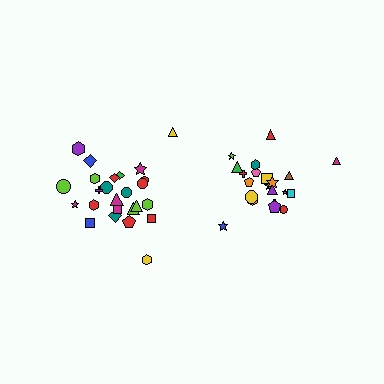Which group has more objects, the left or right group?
The left group.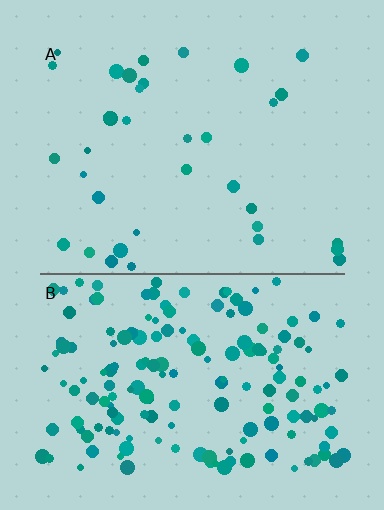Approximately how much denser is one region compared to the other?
Approximately 4.7× — region B over region A.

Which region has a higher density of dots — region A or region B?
B (the bottom).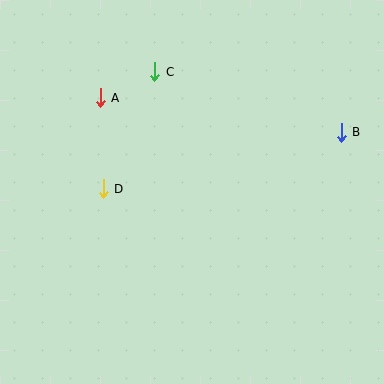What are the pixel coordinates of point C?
Point C is at (155, 72).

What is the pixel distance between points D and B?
The distance between D and B is 245 pixels.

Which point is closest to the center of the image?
Point D at (103, 189) is closest to the center.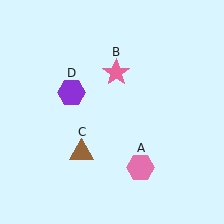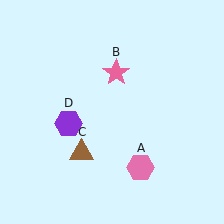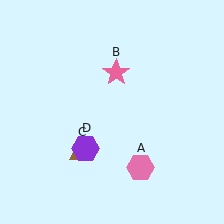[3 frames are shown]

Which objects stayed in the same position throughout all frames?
Pink hexagon (object A) and pink star (object B) and brown triangle (object C) remained stationary.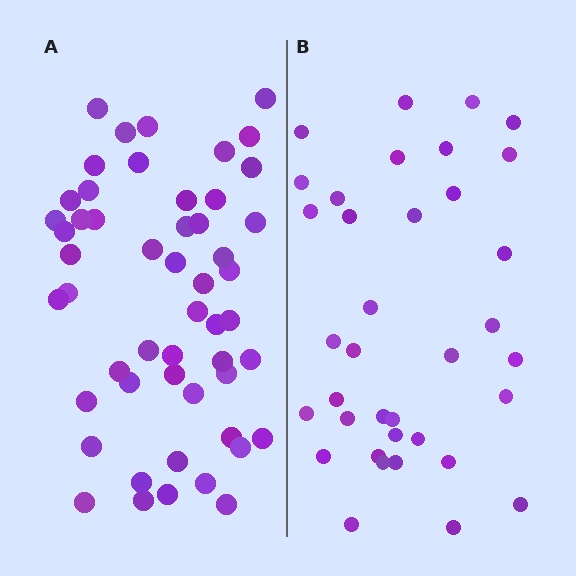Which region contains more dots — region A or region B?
Region A (the left region) has more dots.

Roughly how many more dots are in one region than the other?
Region A has approximately 15 more dots than region B.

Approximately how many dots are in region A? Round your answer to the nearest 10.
About 50 dots. (The exact count is 52, which rounds to 50.)